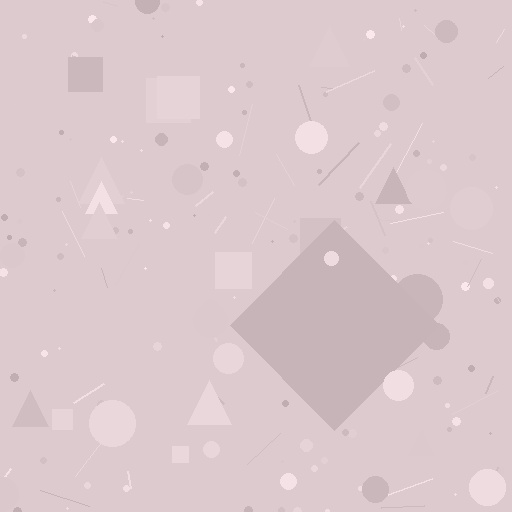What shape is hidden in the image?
A diamond is hidden in the image.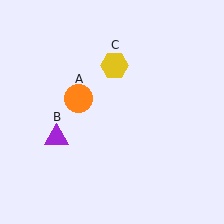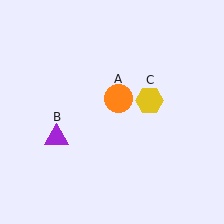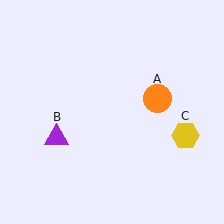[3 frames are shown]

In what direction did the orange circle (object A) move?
The orange circle (object A) moved right.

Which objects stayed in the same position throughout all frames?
Purple triangle (object B) remained stationary.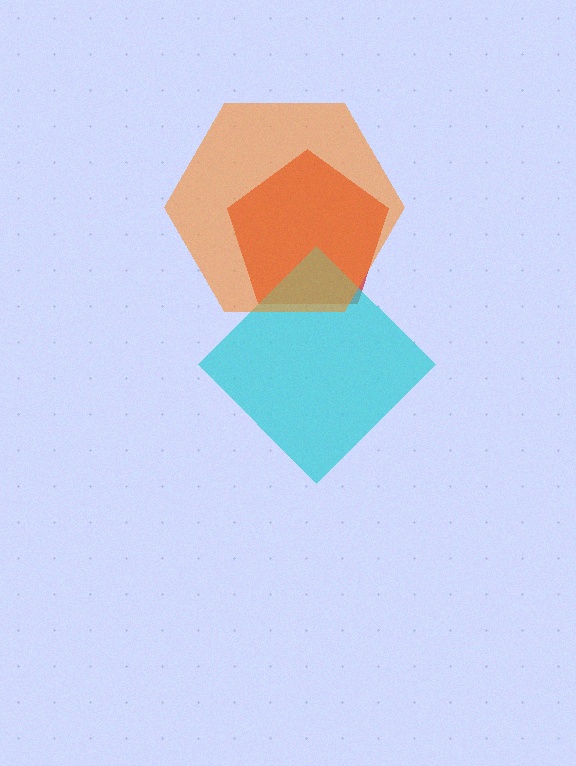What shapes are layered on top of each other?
The layered shapes are: a red pentagon, a cyan diamond, an orange hexagon.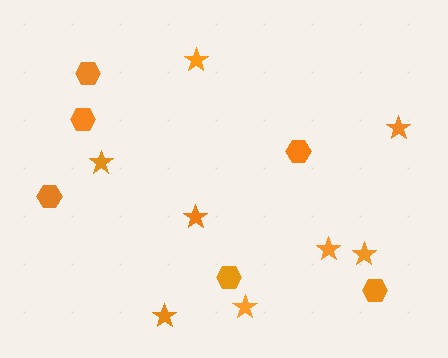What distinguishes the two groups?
There are 2 groups: one group of hexagons (6) and one group of stars (8).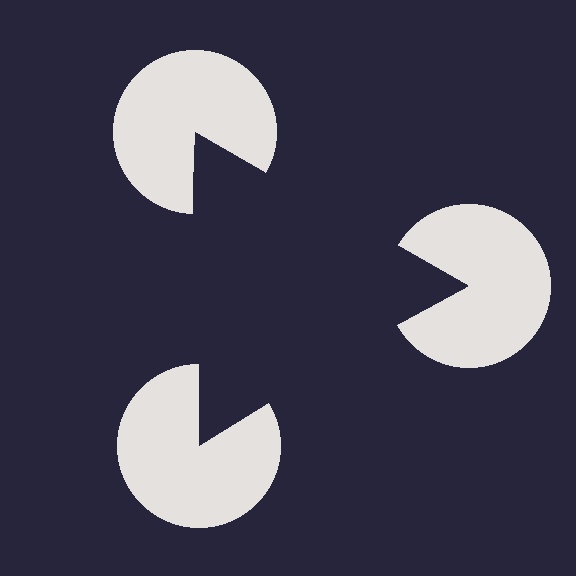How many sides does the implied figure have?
3 sides.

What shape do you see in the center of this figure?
An illusory triangle — its edges are inferred from the aligned wedge cuts in the pac-man discs, not physically drawn.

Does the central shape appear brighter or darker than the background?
It typically appears slightly darker than the background, even though no actual brightness change is drawn.